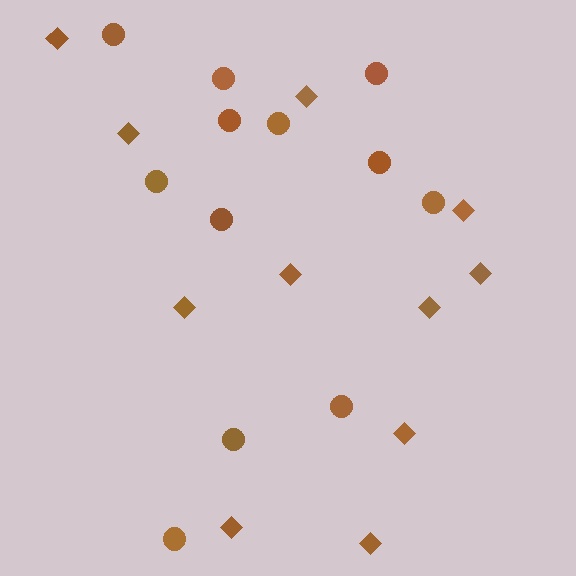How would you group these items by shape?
There are 2 groups: one group of diamonds (11) and one group of circles (12).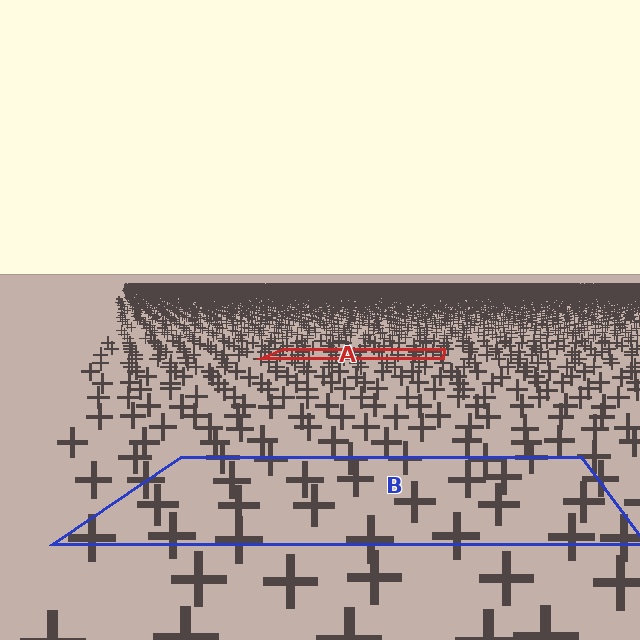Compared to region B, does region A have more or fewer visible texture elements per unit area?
Region A has more texture elements per unit area — they are packed more densely because it is farther away.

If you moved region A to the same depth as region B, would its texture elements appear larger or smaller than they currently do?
They would appear larger. At a closer depth, the same texture elements are projected at a bigger on-screen size.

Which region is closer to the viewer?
Region B is closer. The texture elements there are larger and more spread out.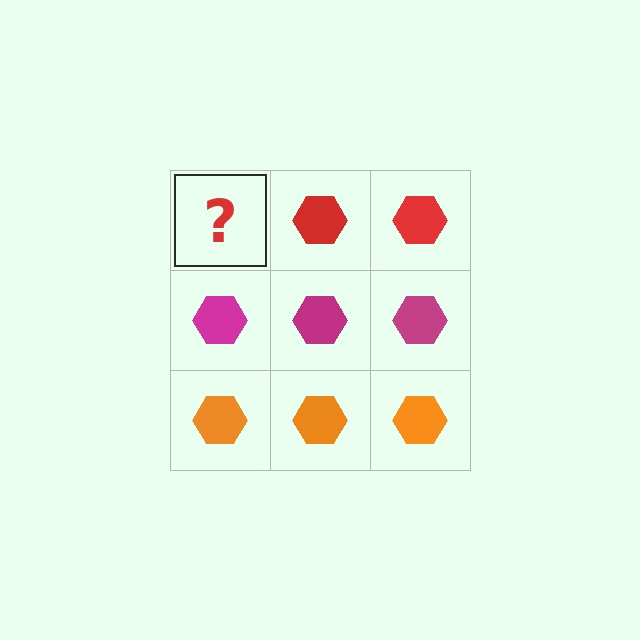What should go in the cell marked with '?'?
The missing cell should contain a red hexagon.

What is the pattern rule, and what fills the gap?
The rule is that each row has a consistent color. The gap should be filled with a red hexagon.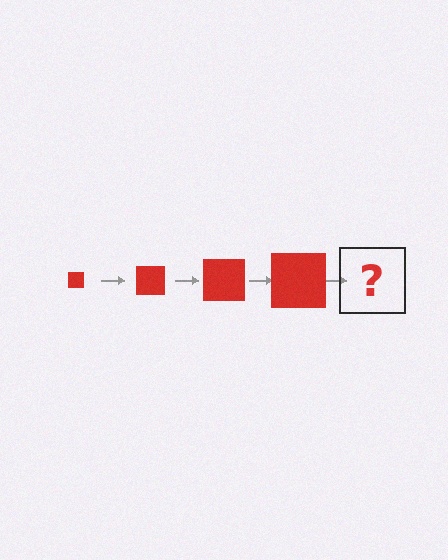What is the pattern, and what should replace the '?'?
The pattern is that the square gets progressively larger each step. The '?' should be a red square, larger than the previous one.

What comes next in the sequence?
The next element should be a red square, larger than the previous one.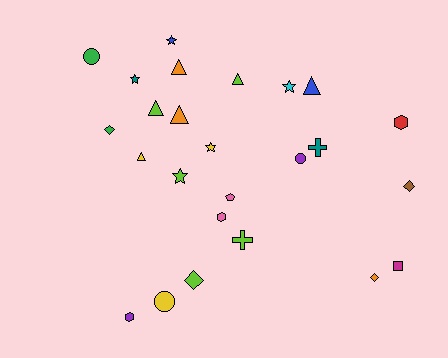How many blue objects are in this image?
There are 2 blue objects.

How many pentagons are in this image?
There is 1 pentagon.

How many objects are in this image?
There are 25 objects.